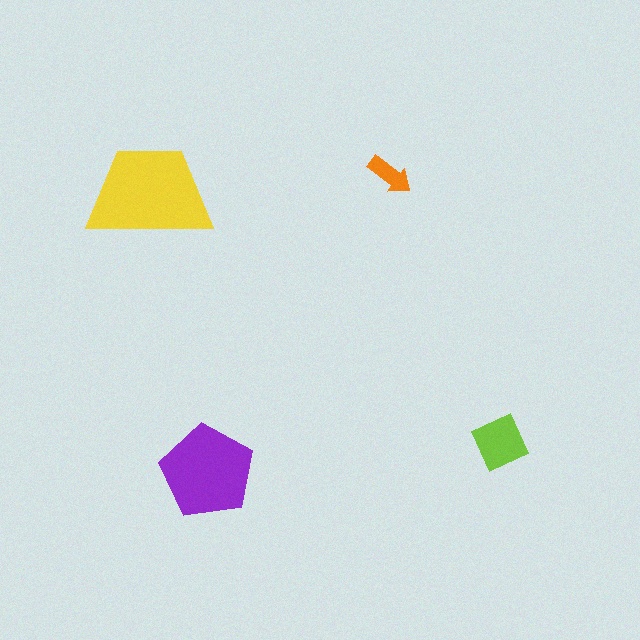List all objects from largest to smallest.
The yellow trapezoid, the purple pentagon, the lime square, the orange arrow.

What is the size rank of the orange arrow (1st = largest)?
4th.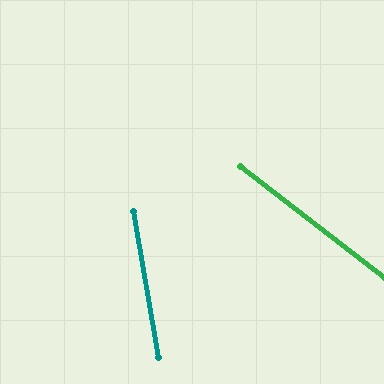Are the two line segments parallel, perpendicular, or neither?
Neither parallel nor perpendicular — they differ by about 43°.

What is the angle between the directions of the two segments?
Approximately 43 degrees.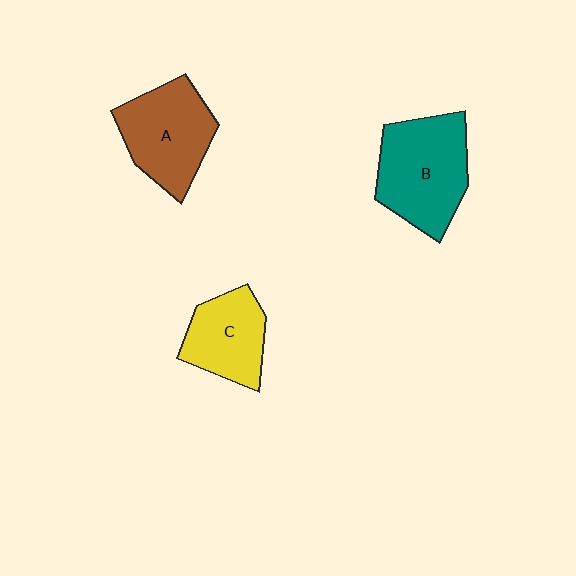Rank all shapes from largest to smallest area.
From largest to smallest: B (teal), A (brown), C (yellow).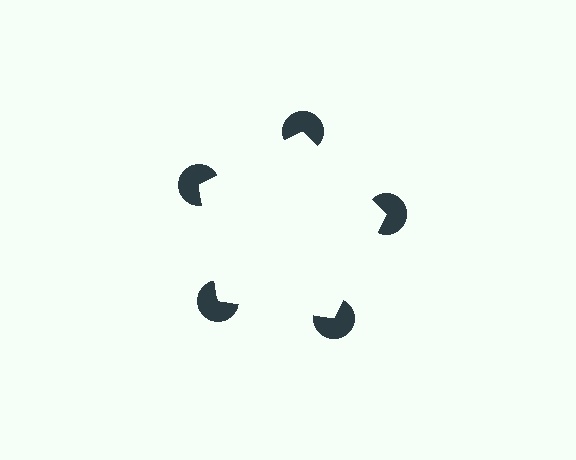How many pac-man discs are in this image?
There are 5 — one at each vertex of the illusory pentagon.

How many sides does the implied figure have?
5 sides.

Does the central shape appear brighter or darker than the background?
It typically appears slightly brighter than the background, even though no actual brightness change is drawn.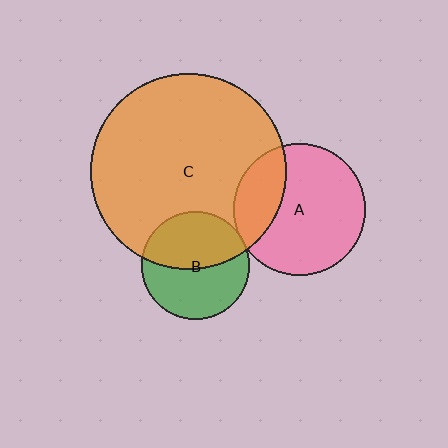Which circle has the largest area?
Circle C (orange).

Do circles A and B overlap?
Yes.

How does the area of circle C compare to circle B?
Approximately 3.3 times.